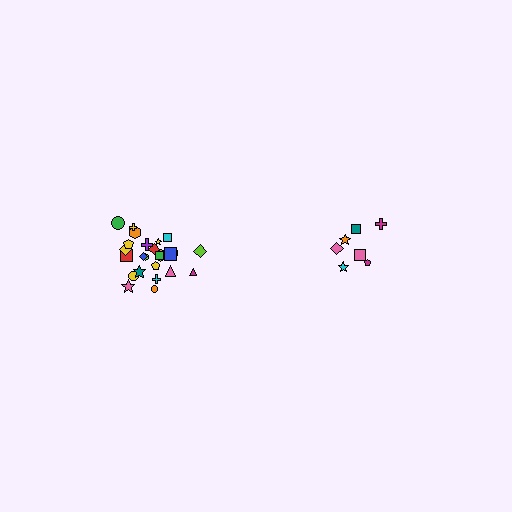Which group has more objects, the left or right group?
The left group.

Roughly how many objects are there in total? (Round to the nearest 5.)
Roughly 30 objects in total.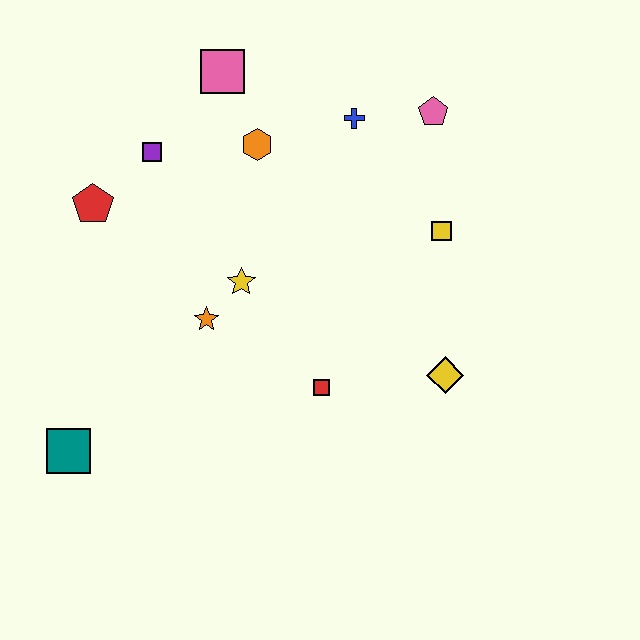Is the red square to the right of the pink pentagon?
No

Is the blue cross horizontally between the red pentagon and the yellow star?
No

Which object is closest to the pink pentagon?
The blue cross is closest to the pink pentagon.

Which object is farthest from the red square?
The pink square is farthest from the red square.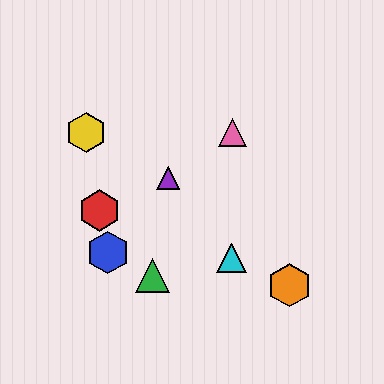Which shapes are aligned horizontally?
The yellow hexagon, the pink triangle are aligned horizontally.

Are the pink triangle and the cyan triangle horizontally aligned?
No, the pink triangle is at y≈133 and the cyan triangle is at y≈258.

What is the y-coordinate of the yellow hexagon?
The yellow hexagon is at y≈133.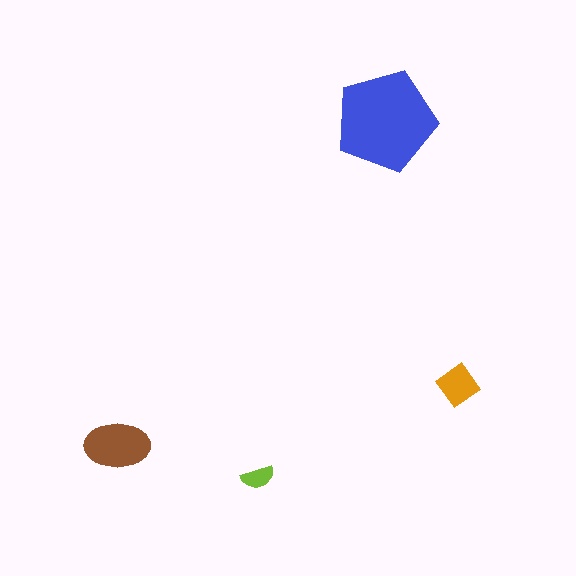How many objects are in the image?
There are 4 objects in the image.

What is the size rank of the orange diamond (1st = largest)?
3rd.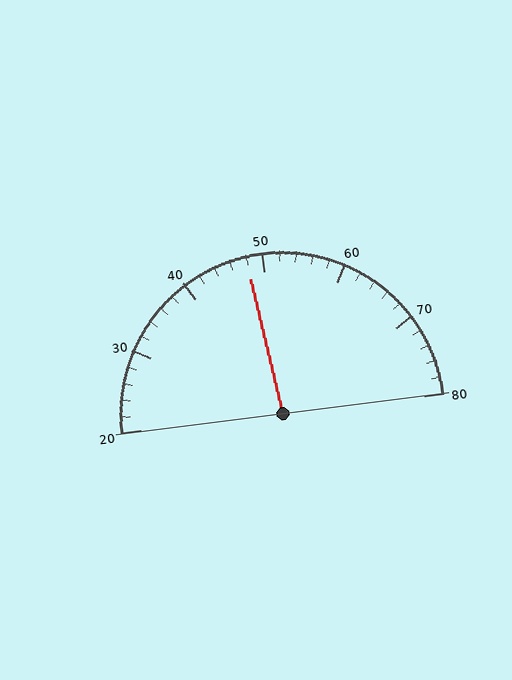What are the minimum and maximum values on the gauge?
The gauge ranges from 20 to 80.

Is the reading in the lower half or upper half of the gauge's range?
The reading is in the lower half of the range (20 to 80).